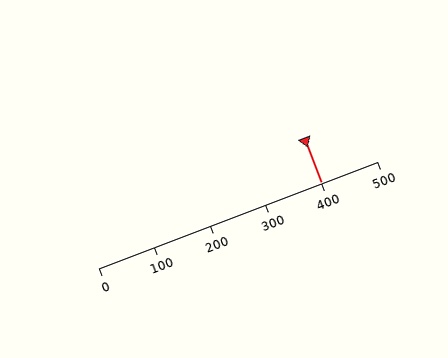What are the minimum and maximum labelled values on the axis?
The axis runs from 0 to 500.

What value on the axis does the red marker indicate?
The marker indicates approximately 400.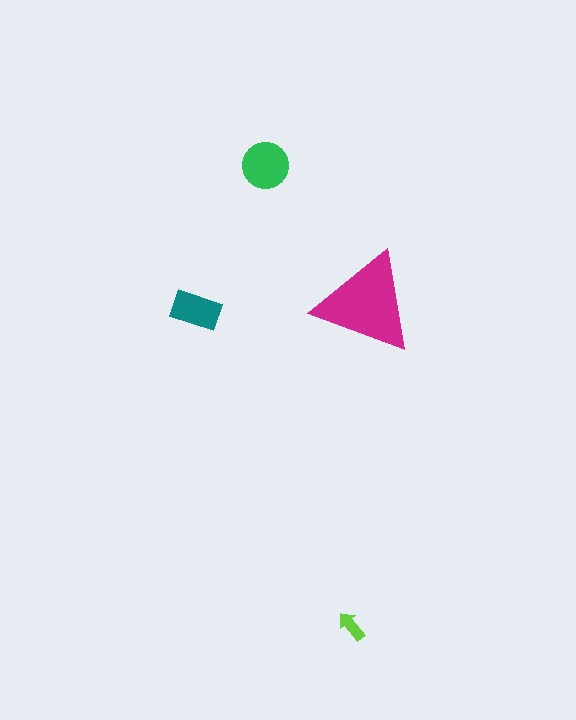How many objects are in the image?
There are 4 objects in the image.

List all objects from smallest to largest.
The lime arrow, the teal rectangle, the green circle, the magenta triangle.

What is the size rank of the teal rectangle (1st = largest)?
3rd.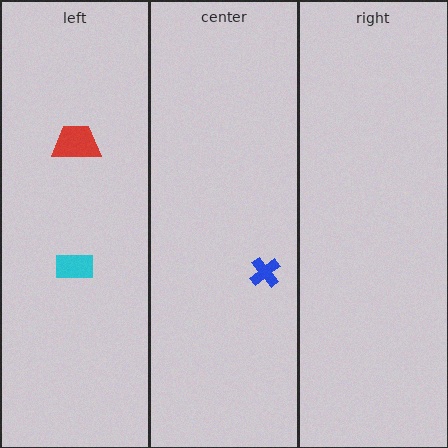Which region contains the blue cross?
The center region.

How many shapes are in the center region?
1.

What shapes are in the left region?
The cyan rectangle, the red trapezoid.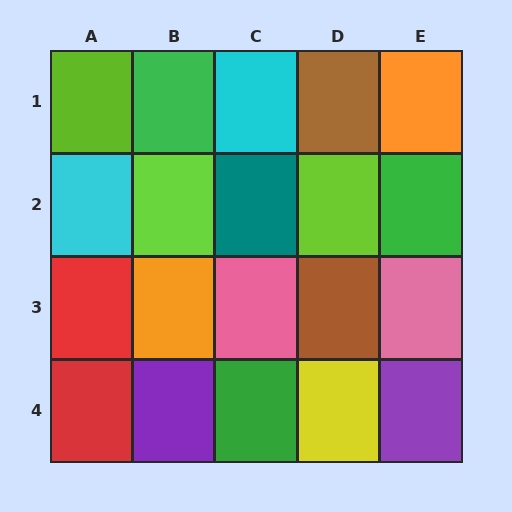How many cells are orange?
2 cells are orange.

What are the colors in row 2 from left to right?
Cyan, lime, teal, lime, green.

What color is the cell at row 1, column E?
Orange.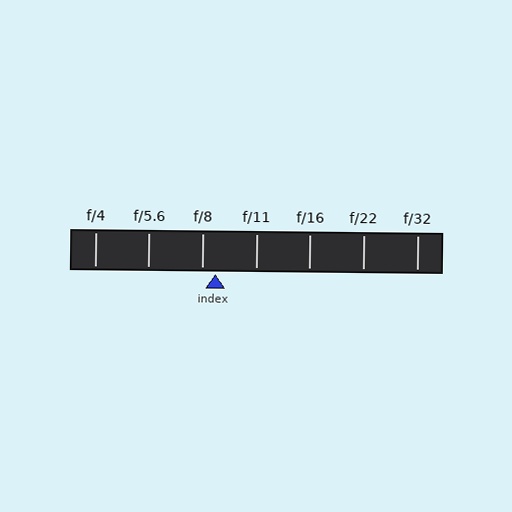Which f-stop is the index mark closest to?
The index mark is closest to f/8.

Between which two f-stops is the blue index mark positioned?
The index mark is between f/8 and f/11.